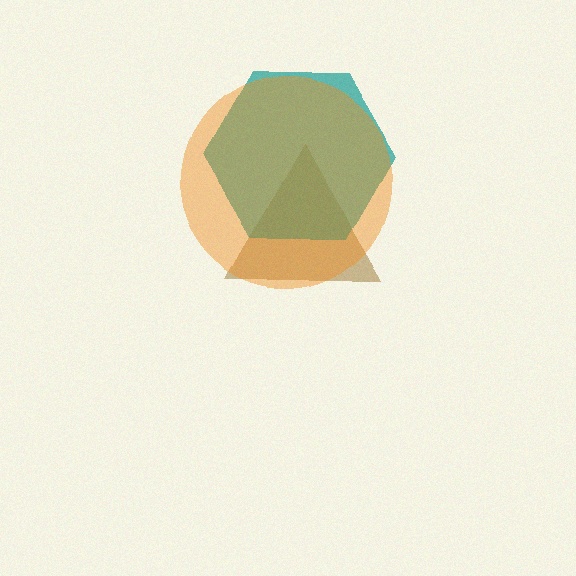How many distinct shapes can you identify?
There are 3 distinct shapes: a brown triangle, a teal hexagon, an orange circle.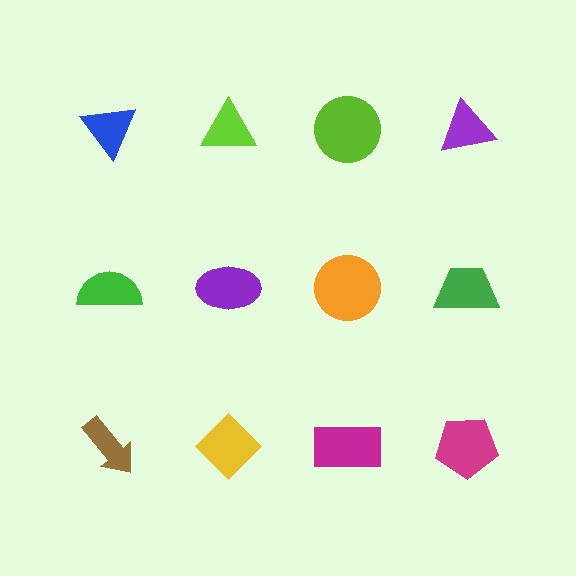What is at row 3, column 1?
A brown arrow.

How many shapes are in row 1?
4 shapes.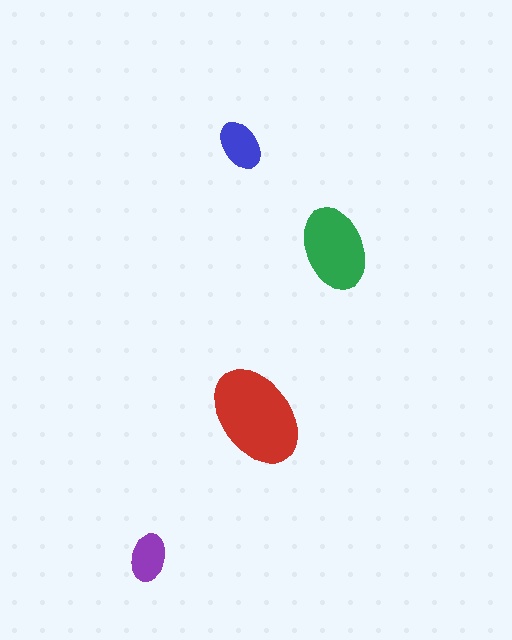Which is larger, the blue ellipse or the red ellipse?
The red one.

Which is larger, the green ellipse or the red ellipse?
The red one.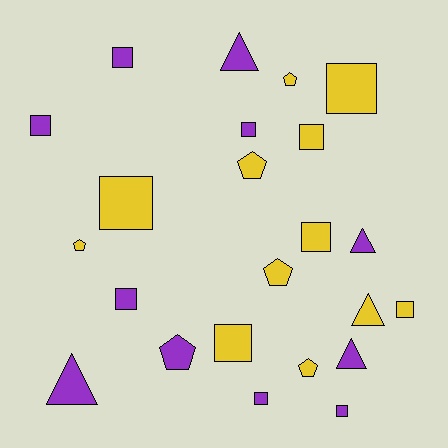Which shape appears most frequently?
Square, with 12 objects.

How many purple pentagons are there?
There is 1 purple pentagon.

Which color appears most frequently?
Yellow, with 12 objects.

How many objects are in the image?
There are 23 objects.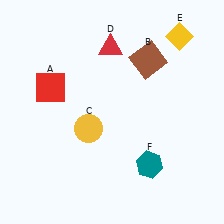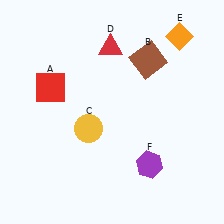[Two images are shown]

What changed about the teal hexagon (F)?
In Image 1, F is teal. In Image 2, it changed to purple.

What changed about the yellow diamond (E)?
In Image 1, E is yellow. In Image 2, it changed to orange.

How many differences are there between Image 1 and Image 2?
There are 2 differences between the two images.